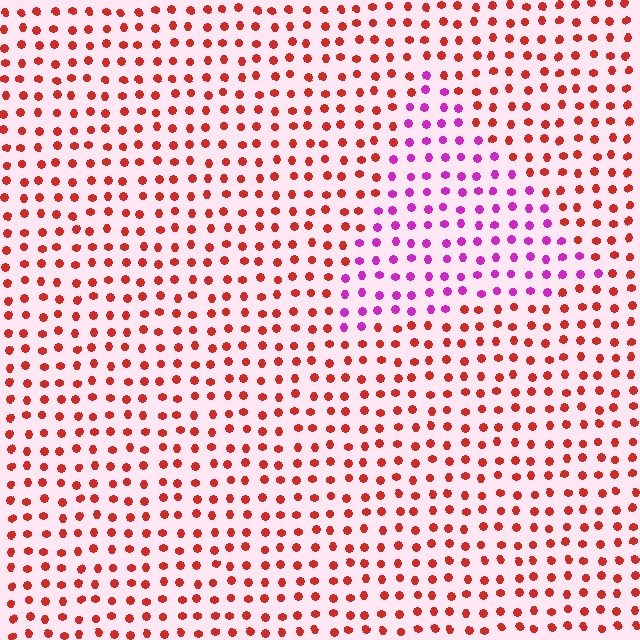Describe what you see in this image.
The image is filled with small red elements in a uniform arrangement. A triangle-shaped region is visible where the elements are tinted to a slightly different hue, forming a subtle color boundary.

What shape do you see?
I see a triangle.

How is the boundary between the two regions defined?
The boundary is defined purely by a slight shift in hue (about 58 degrees). Spacing, size, and orientation are identical on both sides.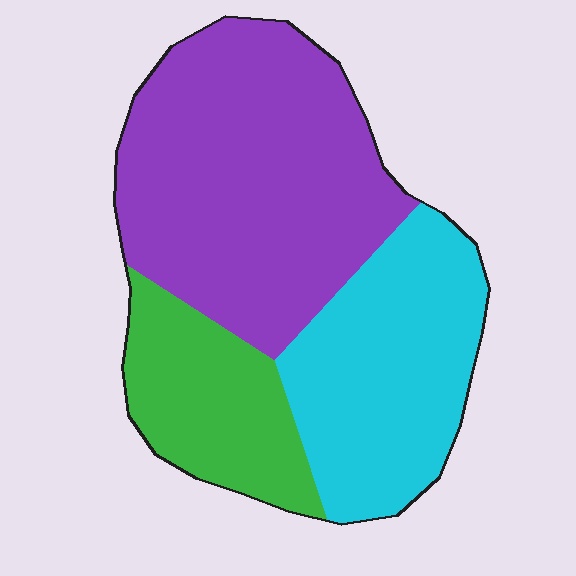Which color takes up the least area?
Green, at roughly 20%.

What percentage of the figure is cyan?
Cyan takes up about one third (1/3) of the figure.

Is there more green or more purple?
Purple.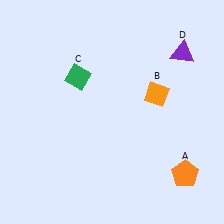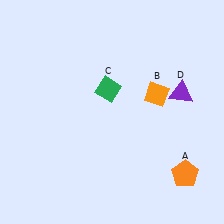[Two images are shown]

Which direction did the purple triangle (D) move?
The purple triangle (D) moved down.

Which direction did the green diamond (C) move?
The green diamond (C) moved right.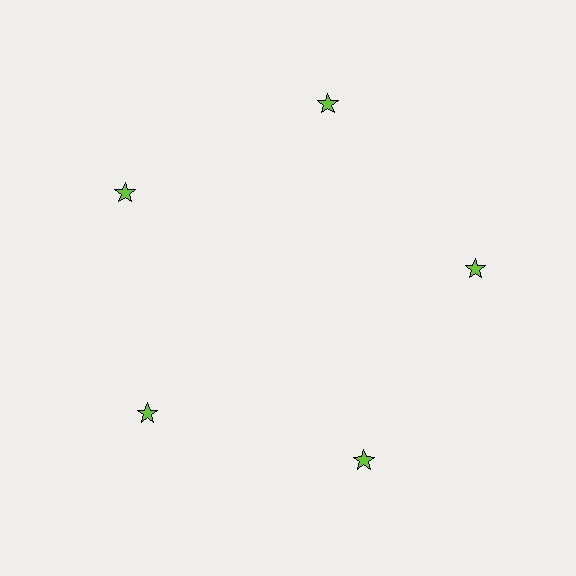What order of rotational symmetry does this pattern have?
This pattern has 5-fold rotational symmetry.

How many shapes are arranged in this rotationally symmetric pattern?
There are 5 shapes, arranged in 5 groups of 1.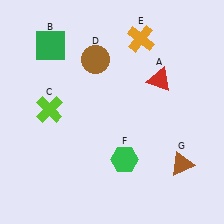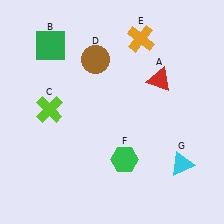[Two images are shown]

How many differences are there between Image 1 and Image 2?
There is 1 difference between the two images.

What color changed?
The triangle (G) changed from brown in Image 1 to cyan in Image 2.